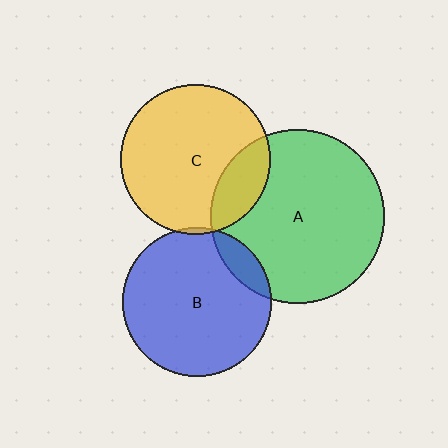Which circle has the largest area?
Circle A (green).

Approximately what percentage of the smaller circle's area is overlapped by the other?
Approximately 5%.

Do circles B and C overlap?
Yes.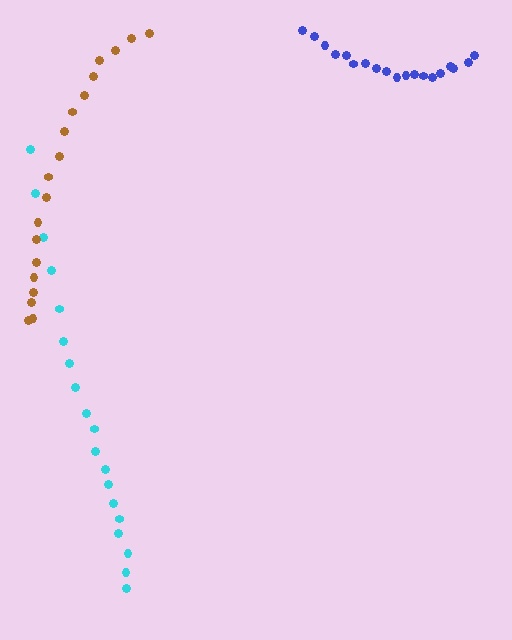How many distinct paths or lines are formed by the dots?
There are 3 distinct paths.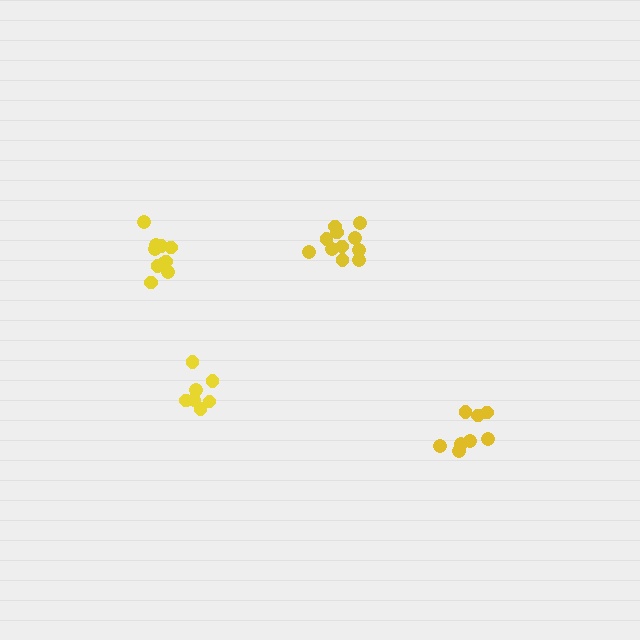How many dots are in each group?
Group 1: 7 dots, Group 2: 11 dots, Group 3: 8 dots, Group 4: 10 dots (36 total).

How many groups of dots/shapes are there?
There are 4 groups.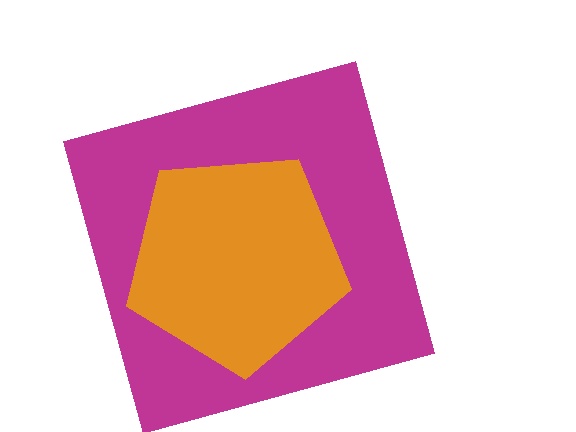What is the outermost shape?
The magenta square.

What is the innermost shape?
The orange pentagon.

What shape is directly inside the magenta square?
The orange pentagon.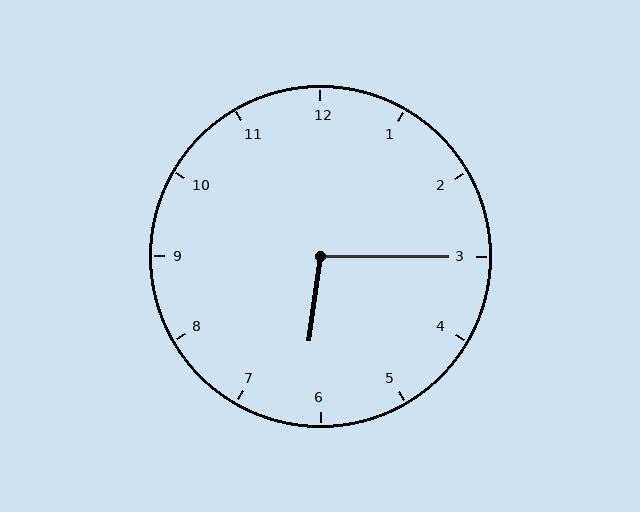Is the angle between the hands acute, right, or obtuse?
It is obtuse.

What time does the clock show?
6:15.